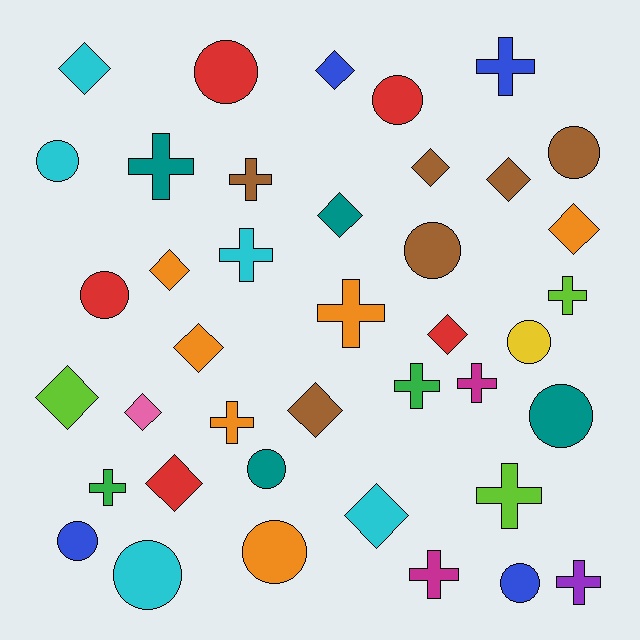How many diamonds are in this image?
There are 14 diamonds.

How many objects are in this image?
There are 40 objects.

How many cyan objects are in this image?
There are 5 cyan objects.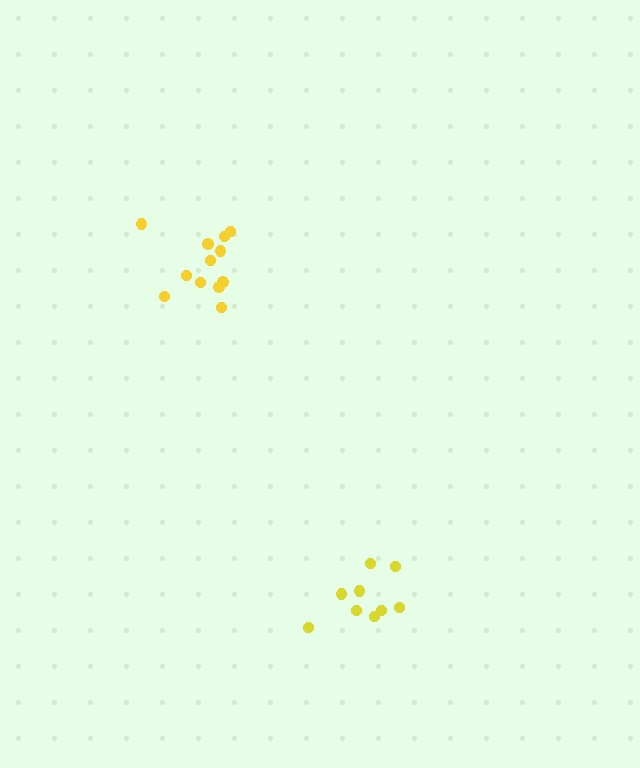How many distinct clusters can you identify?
There are 2 distinct clusters.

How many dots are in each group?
Group 1: 9 dots, Group 2: 12 dots (21 total).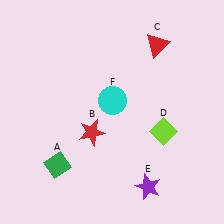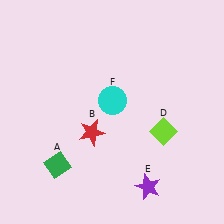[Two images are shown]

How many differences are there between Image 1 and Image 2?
There is 1 difference between the two images.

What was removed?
The red triangle (C) was removed in Image 2.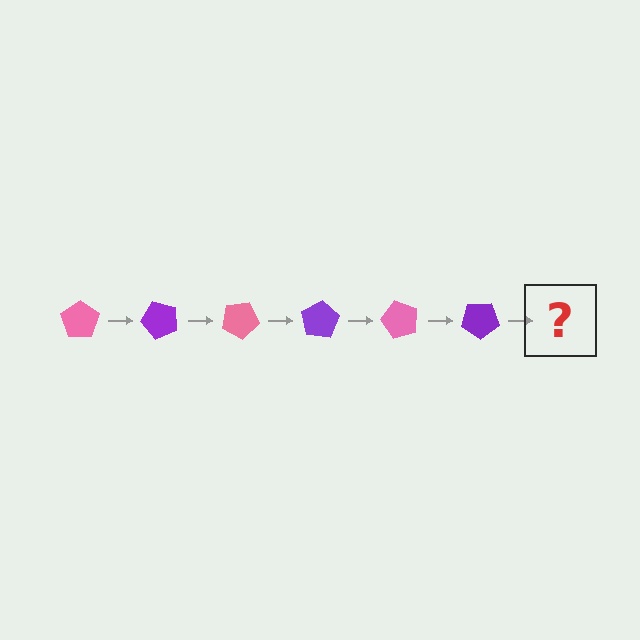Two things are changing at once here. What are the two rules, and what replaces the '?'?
The two rules are that it rotates 50 degrees each step and the color cycles through pink and purple. The '?' should be a pink pentagon, rotated 300 degrees from the start.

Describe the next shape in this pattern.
It should be a pink pentagon, rotated 300 degrees from the start.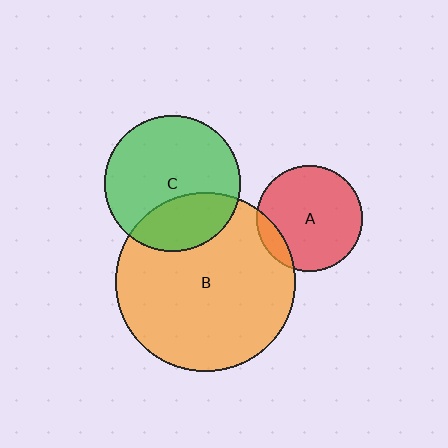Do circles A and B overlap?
Yes.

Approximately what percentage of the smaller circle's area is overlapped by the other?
Approximately 10%.